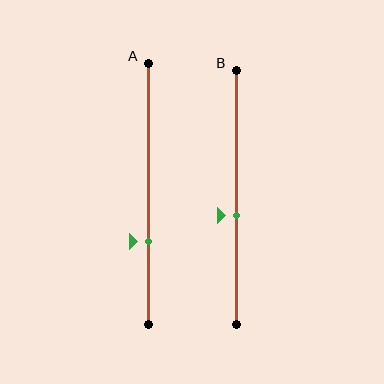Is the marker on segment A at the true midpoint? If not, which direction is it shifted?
No, the marker on segment A is shifted downward by about 18% of the segment length.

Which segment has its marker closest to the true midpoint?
Segment B has its marker closest to the true midpoint.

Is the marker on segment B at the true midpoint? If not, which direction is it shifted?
No, the marker on segment B is shifted downward by about 7% of the segment length.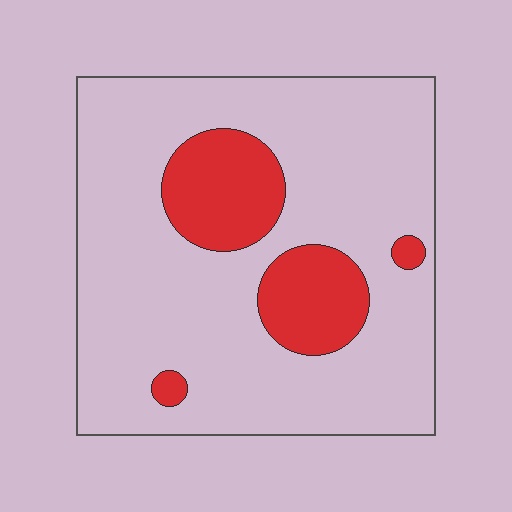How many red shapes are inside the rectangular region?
4.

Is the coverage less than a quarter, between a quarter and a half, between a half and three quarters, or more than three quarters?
Less than a quarter.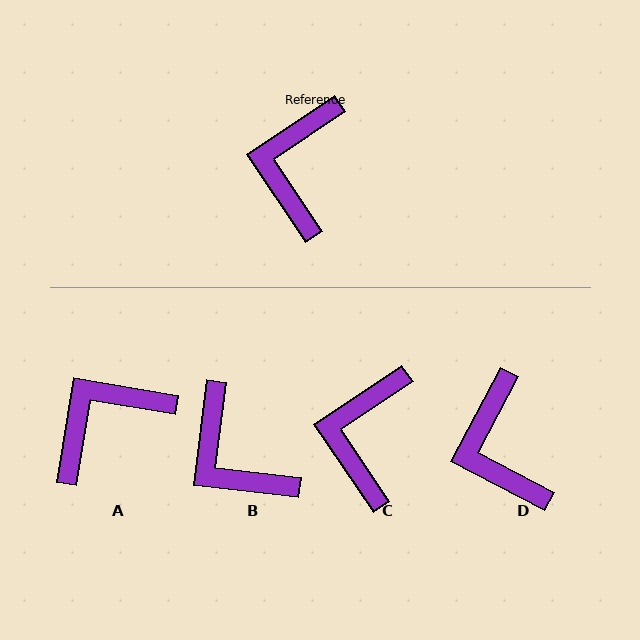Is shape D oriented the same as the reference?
No, it is off by about 28 degrees.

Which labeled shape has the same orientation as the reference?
C.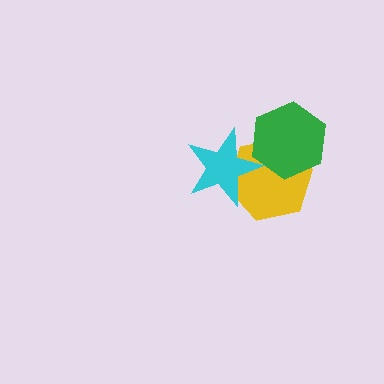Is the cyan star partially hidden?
No, no other shape covers it.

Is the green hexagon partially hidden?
Yes, it is partially covered by another shape.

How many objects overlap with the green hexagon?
2 objects overlap with the green hexagon.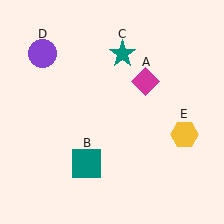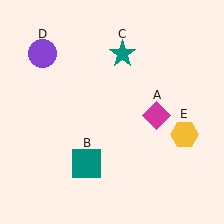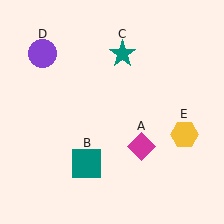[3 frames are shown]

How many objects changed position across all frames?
1 object changed position: magenta diamond (object A).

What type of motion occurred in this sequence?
The magenta diamond (object A) rotated clockwise around the center of the scene.